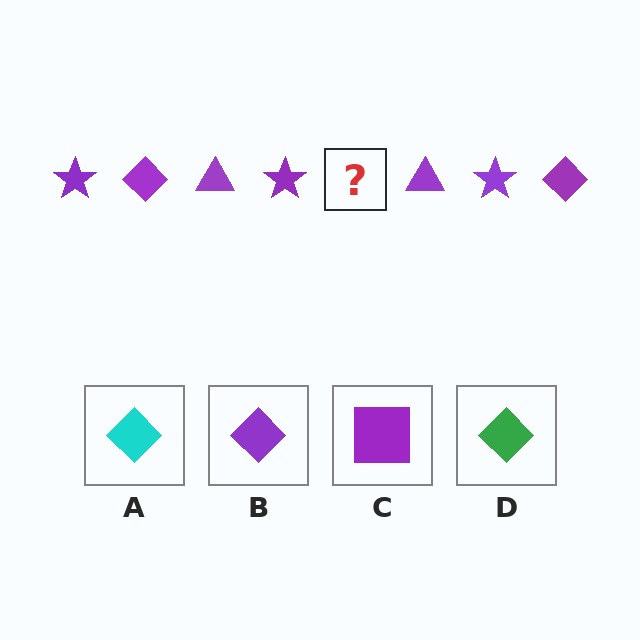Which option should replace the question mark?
Option B.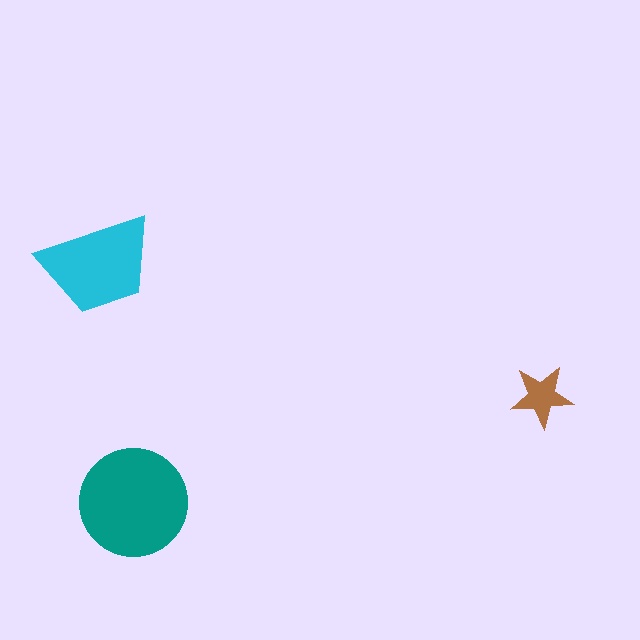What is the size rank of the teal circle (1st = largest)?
1st.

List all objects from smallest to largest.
The brown star, the cyan trapezoid, the teal circle.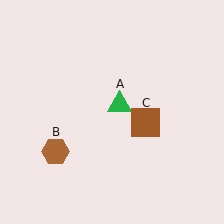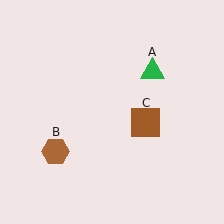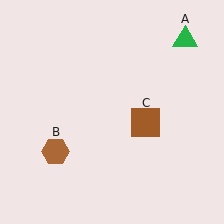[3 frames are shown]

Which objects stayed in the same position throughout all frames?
Brown hexagon (object B) and brown square (object C) remained stationary.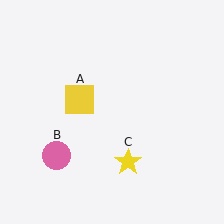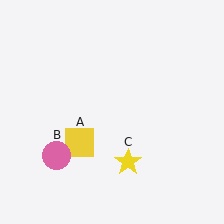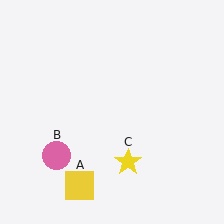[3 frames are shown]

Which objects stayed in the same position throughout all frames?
Pink circle (object B) and yellow star (object C) remained stationary.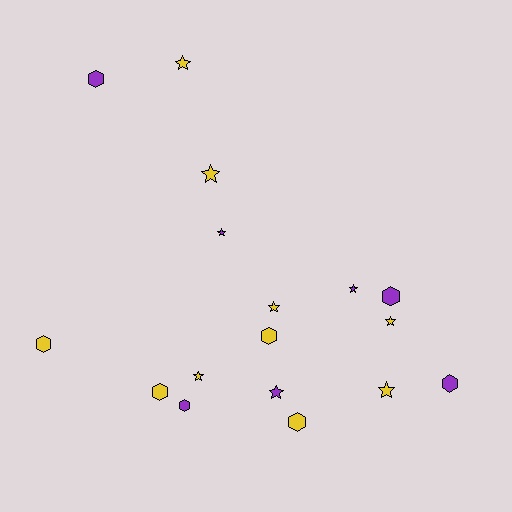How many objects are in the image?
There are 17 objects.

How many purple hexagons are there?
There are 4 purple hexagons.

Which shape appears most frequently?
Star, with 9 objects.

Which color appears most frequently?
Yellow, with 10 objects.